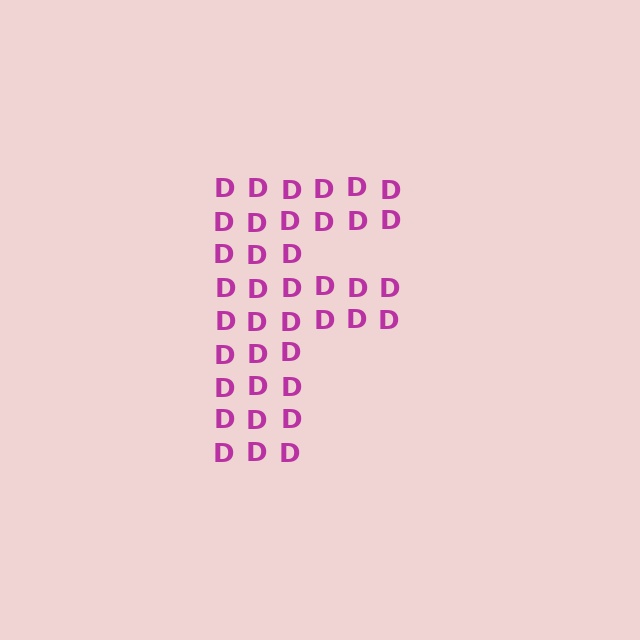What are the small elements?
The small elements are letter D's.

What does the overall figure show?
The overall figure shows the letter F.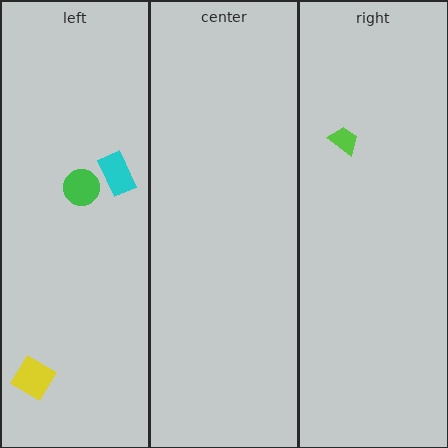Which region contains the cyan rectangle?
The left region.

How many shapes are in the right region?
1.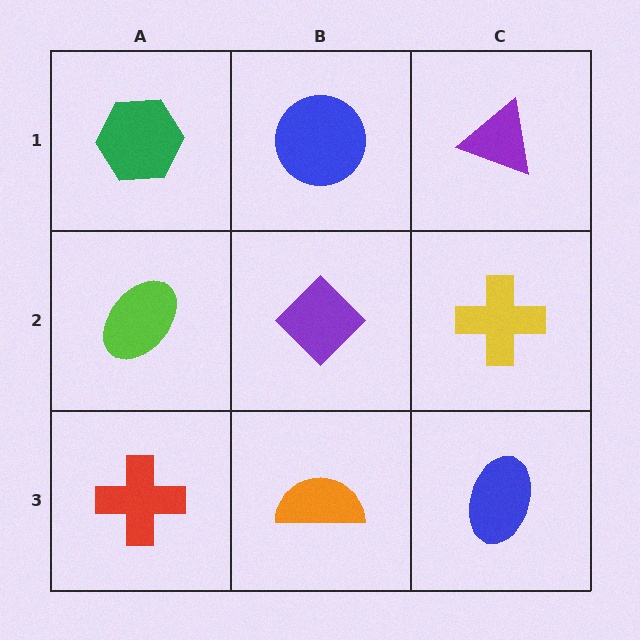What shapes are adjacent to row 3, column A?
A lime ellipse (row 2, column A), an orange semicircle (row 3, column B).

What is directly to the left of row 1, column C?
A blue circle.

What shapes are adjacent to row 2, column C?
A purple triangle (row 1, column C), a blue ellipse (row 3, column C), a purple diamond (row 2, column B).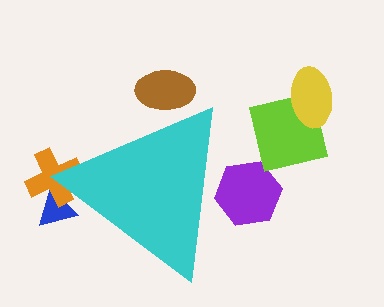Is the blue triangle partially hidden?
Yes, the blue triangle is partially hidden behind the cyan triangle.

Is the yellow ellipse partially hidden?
No, the yellow ellipse is fully visible.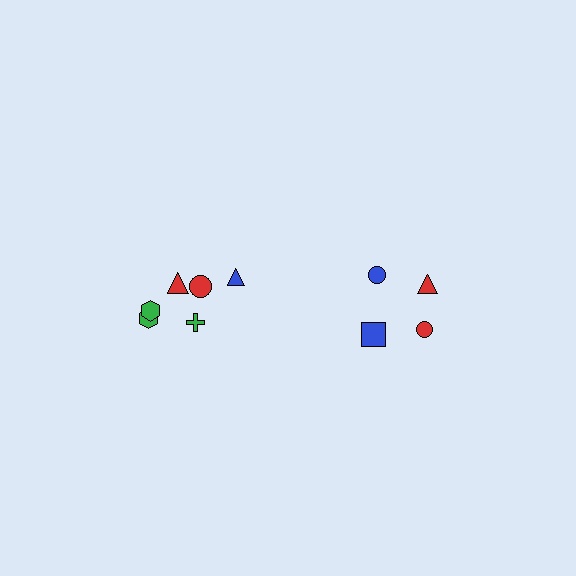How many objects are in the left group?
There are 6 objects.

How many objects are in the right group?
There are 4 objects.